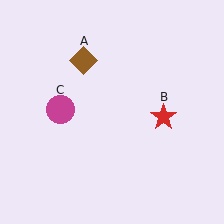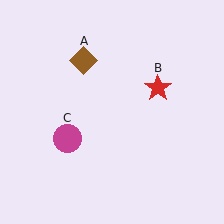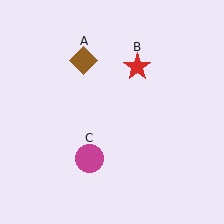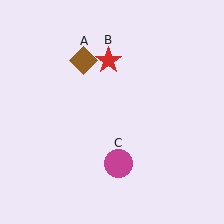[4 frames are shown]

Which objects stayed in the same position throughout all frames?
Brown diamond (object A) remained stationary.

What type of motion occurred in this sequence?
The red star (object B), magenta circle (object C) rotated counterclockwise around the center of the scene.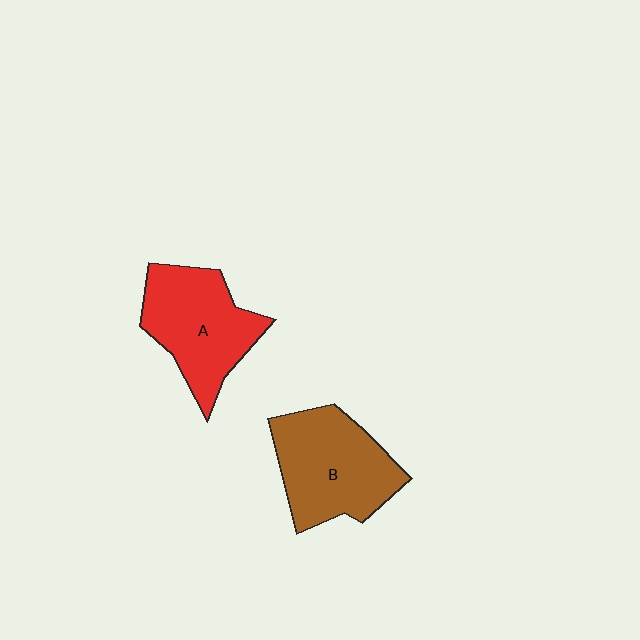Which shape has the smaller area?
Shape A (red).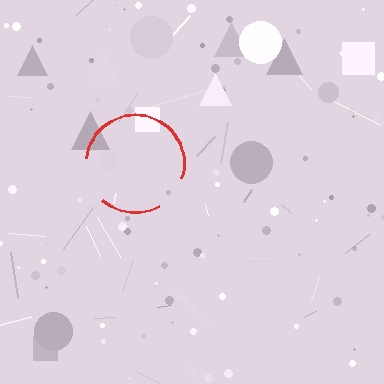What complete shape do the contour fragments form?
The contour fragments form a circle.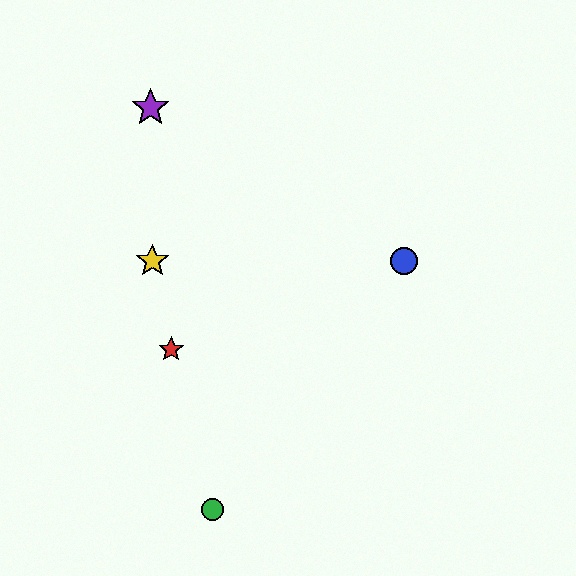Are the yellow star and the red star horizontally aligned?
No, the yellow star is at y≈261 and the red star is at y≈349.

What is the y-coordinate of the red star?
The red star is at y≈349.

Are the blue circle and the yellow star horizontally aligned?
Yes, both are at y≈261.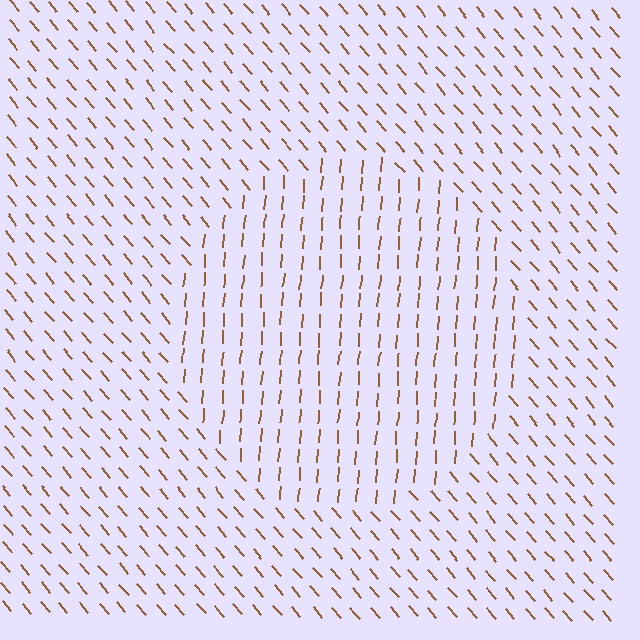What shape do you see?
I see a circle.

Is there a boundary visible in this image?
Yes, there is a texture boundary formed by a change in line orientation.